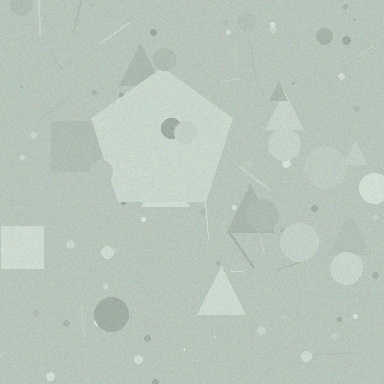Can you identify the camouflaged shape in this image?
The camouflaged shape is a pentagon.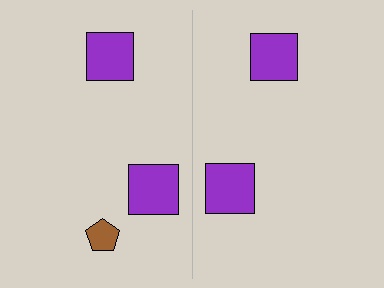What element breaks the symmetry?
A brown pentagon is missing from the right side.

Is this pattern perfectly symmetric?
No, the pattern is not perfectly symmetric. A brown pentagon is missing from the right side.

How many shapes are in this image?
There are 5 shapes in this image.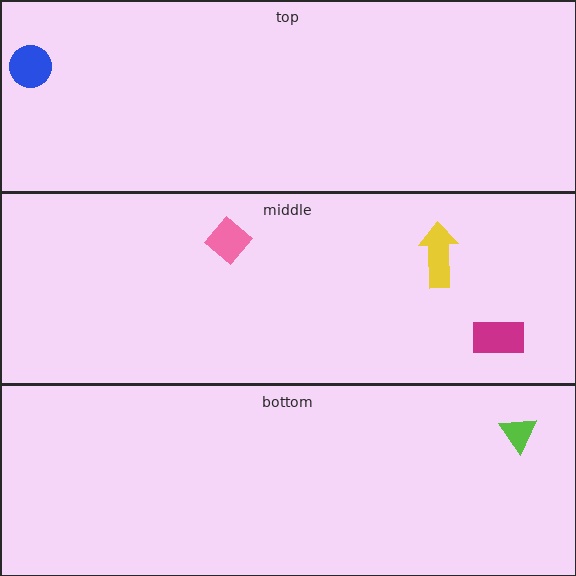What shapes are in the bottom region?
The lime triangle.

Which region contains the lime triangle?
The bottom region.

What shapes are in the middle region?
The yellow arrow, the magenta rectangle, the pink diamond.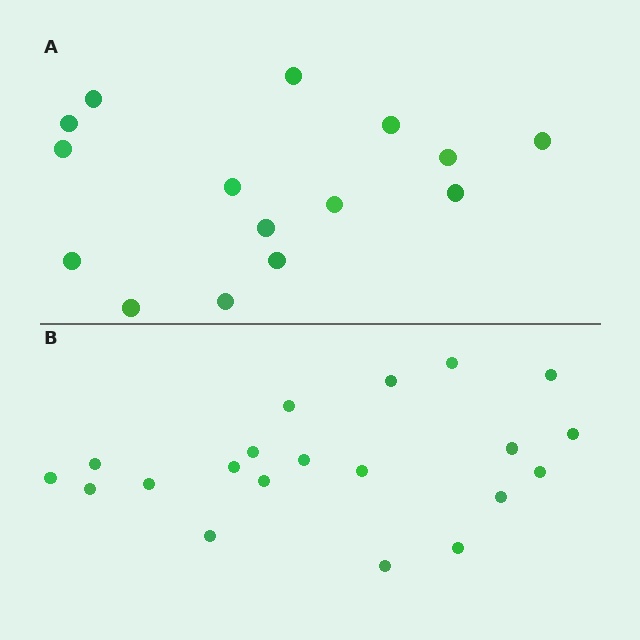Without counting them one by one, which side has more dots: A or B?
Region B (the bottom region) has more dots.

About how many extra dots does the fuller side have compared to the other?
Region B has about 5 more dots than region A.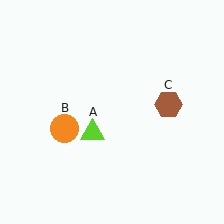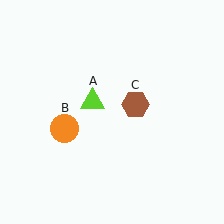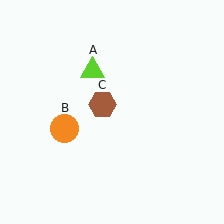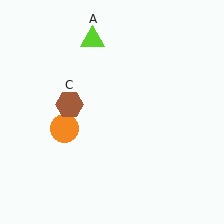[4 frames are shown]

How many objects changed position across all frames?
2 objects changed position: lime triangle (object A), brown hexagon (object C).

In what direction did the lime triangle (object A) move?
The lime triangle (object A) moved up.